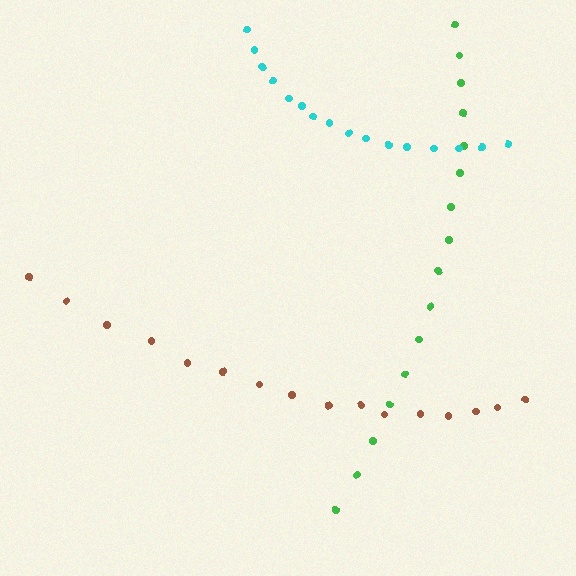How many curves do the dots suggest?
There are 3 distinct paths.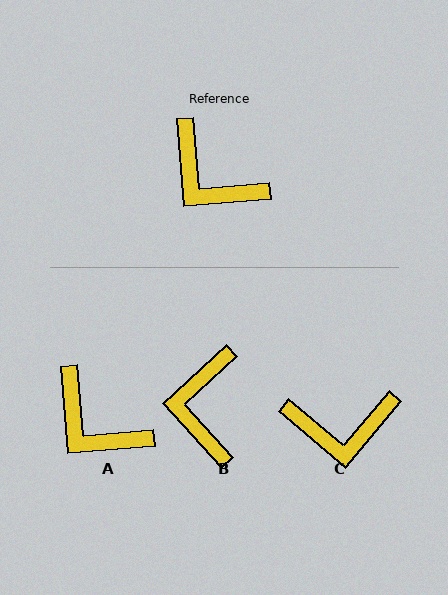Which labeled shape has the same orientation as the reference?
A.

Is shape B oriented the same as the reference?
No, it is off by about 52 degrees.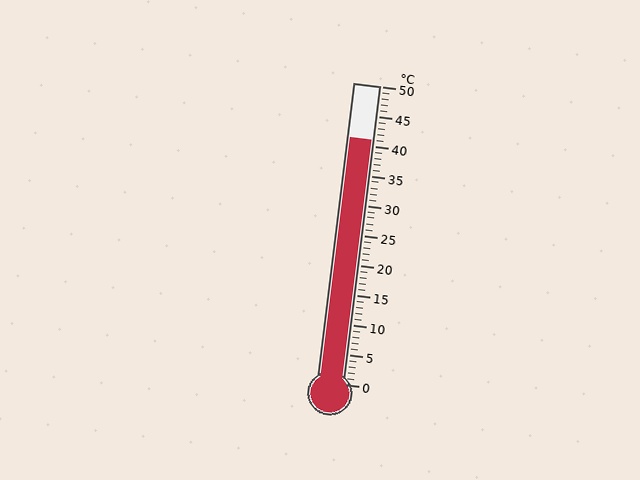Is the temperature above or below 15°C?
The temperature is above 15°C.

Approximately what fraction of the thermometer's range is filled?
The thermometer is filled to approximately 80% of its range.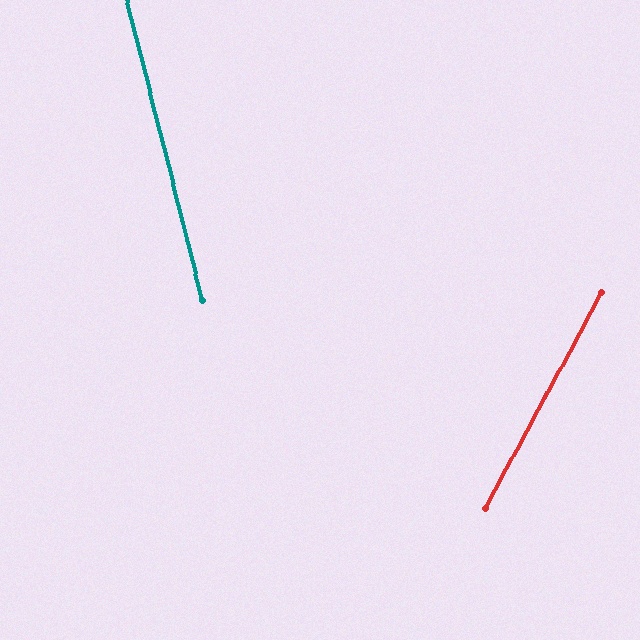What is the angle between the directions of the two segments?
Approximately 43 degrees.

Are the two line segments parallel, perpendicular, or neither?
Neither parallel nor perpendicular — they differ by about 43°.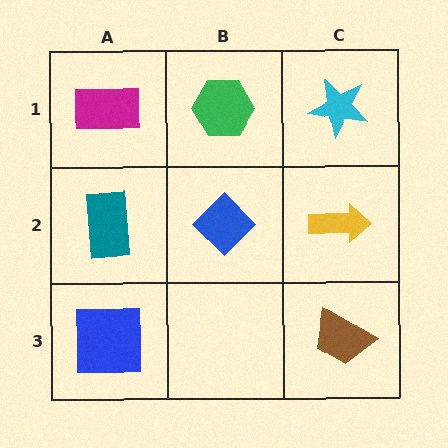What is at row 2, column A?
A teal rectangle.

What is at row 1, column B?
A green hexagon.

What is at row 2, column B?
A blue diamond.